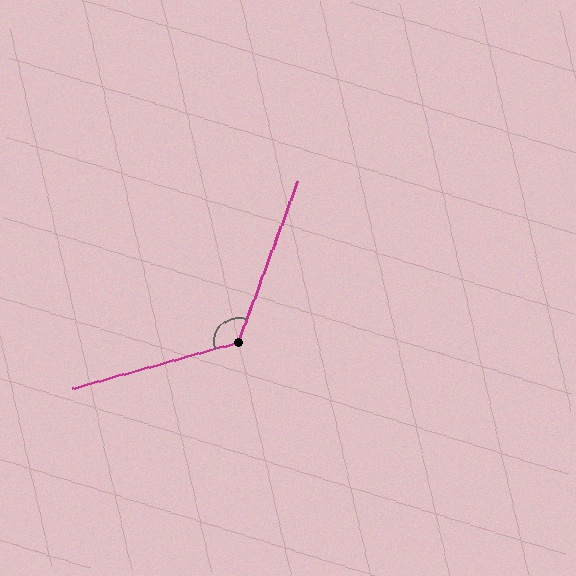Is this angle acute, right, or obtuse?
It is obtuse.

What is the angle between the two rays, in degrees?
Approximately 126 degrees.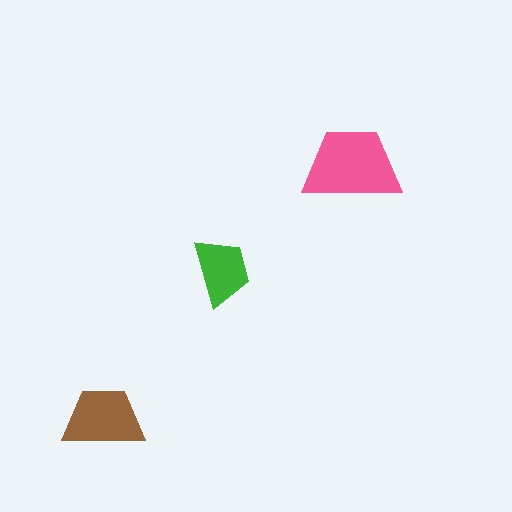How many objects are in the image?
There are 3 objects in the image.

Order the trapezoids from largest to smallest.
the pink one, the brown one, the green one.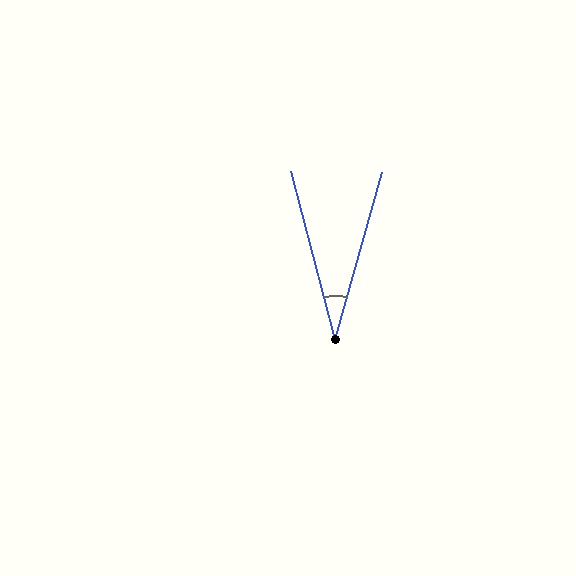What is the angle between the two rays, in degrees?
Approximately 31 degrees.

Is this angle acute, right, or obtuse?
It is acute.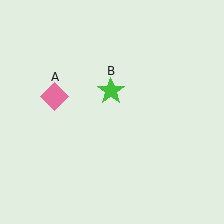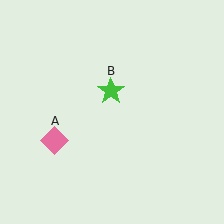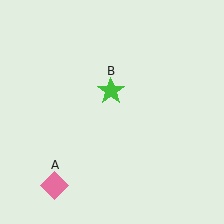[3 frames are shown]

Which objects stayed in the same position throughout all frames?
Green star (object B) remained stationary.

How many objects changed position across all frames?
1 object changed position: pink diamond (object A).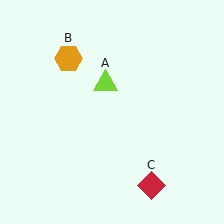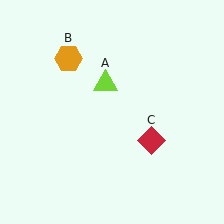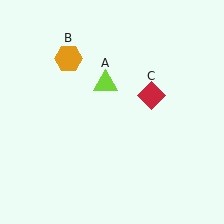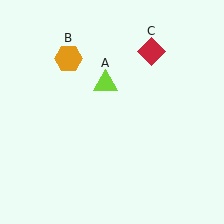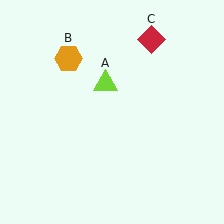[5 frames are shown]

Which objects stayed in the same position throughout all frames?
Lime triangle (object A) and orange hexagon (object B) remained stationary.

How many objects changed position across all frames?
1 object changed position: red diamond (object C).